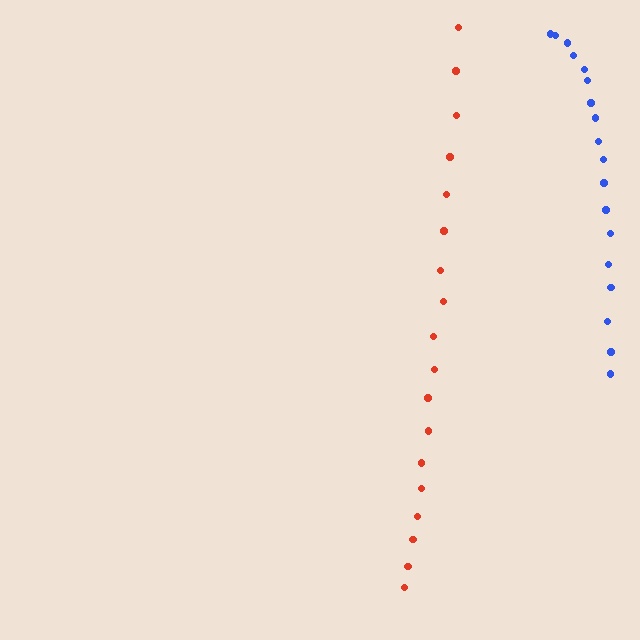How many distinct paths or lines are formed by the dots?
There are 2 distinct paths.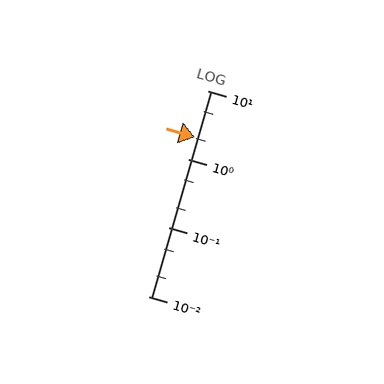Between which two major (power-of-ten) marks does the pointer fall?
The pointer is between 1 and 10.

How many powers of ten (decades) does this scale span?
The scale spans 3 decades, from 0.01 to 10.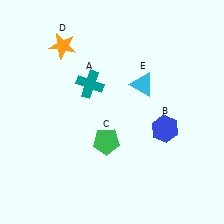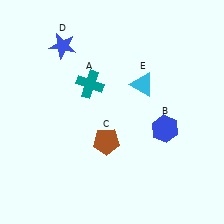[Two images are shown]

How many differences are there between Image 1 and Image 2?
There are 2 differences between the two images.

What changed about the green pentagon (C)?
In Image 1, C is green. In Image 2, it changed to brown.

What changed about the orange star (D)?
In Image 1, D is orange. In Image 2, it changed to blue.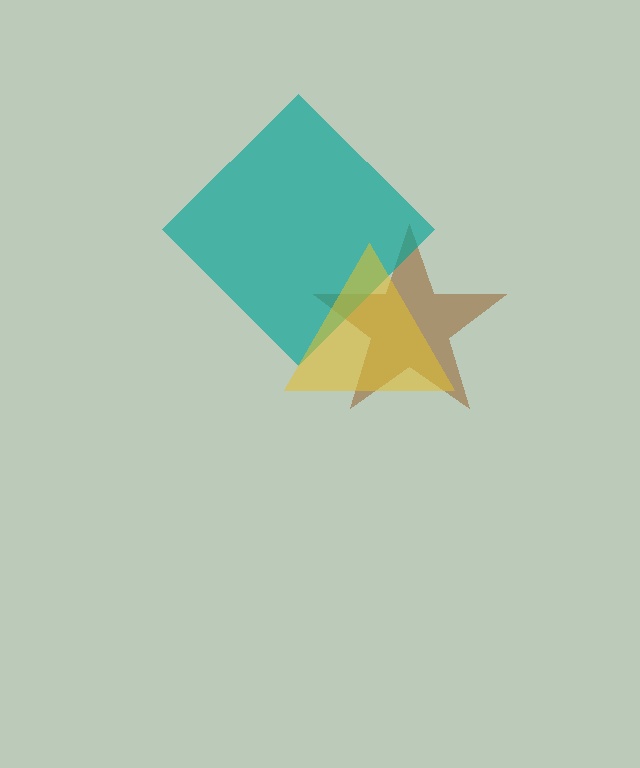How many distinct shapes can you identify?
There are 3 distinct shapes: a brown star, a teal diamond, a yellow triangle.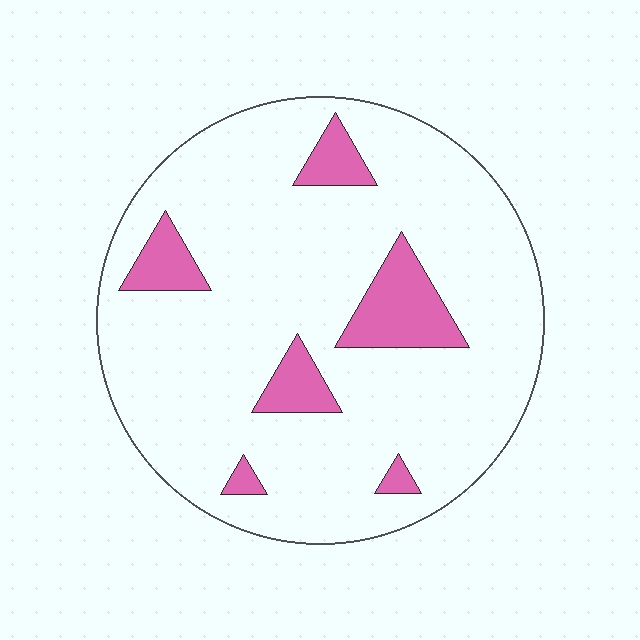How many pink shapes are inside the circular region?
6.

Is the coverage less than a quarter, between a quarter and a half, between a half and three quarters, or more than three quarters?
Less than a quarter.